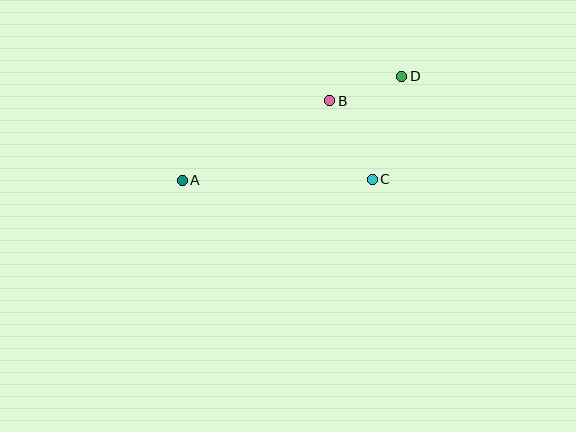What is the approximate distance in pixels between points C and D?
The distance between C and D is approximately 107 pixels.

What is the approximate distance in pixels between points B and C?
The distance between B and C is approximately 89 pixels.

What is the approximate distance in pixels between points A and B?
The distance between A and B is approximately 168 pixels.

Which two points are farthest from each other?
Points A and D are farthest from each other.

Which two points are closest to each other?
Points B and D are closest to each other.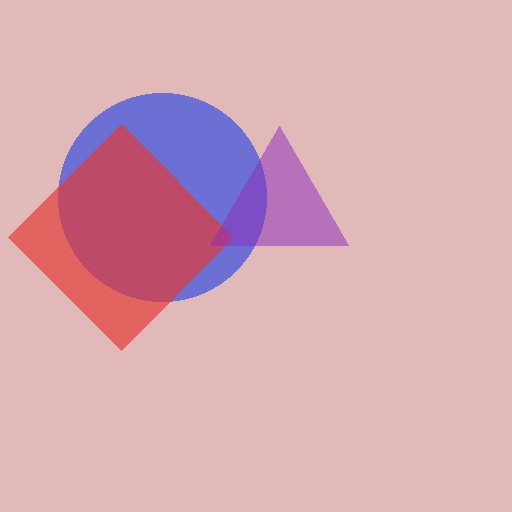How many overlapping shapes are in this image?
There are 3 overlapping shapes in the image.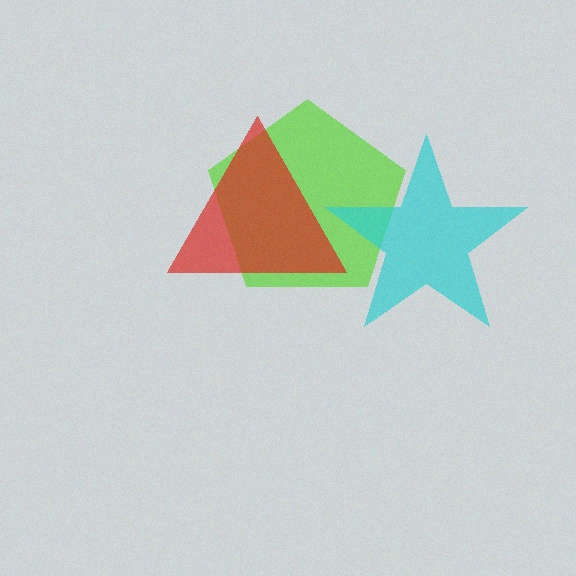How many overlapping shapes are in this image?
There are 3 overlapping shapes in the image.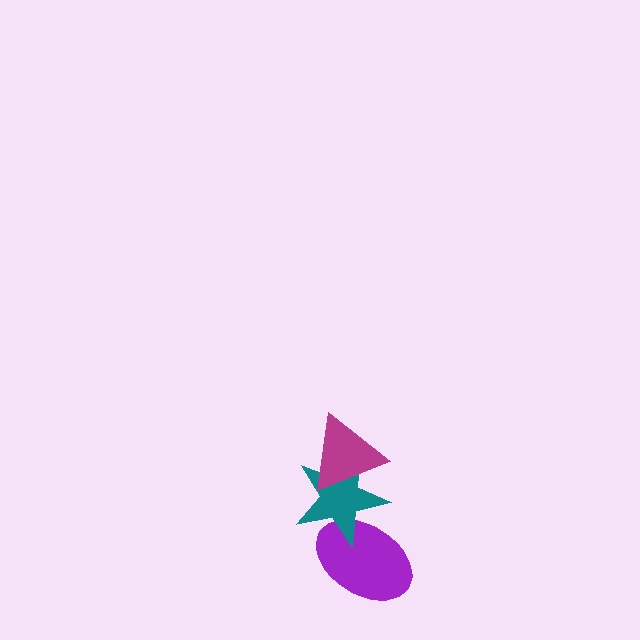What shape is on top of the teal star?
The magenta triangle is on top of the teal star.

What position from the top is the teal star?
The teal star is 2nd from the top.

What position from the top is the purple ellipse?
The purple ellipse is 3rd from the top.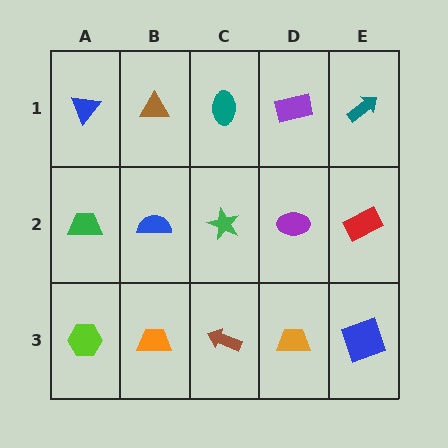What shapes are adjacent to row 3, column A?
A green trapezoid (row 2, column A), an orange trapezoid (row 3, column B).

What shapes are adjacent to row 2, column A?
A blue triangle (row 1, column A), a lime hexagon (row 3, column A), a blue semicircle (row 2, column B).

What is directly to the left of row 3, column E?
An orange trapezoid.